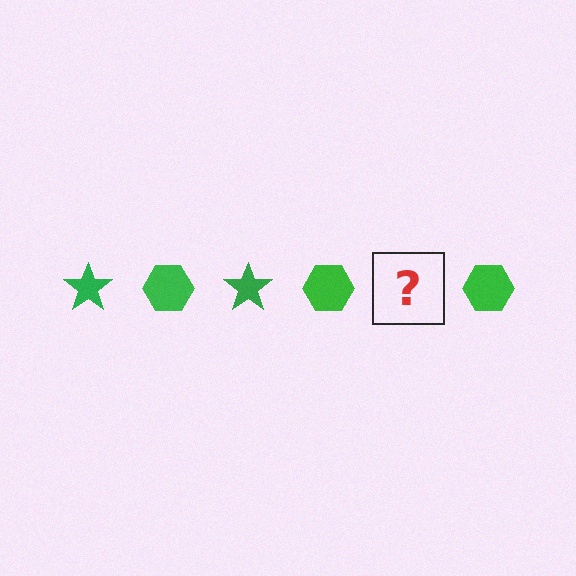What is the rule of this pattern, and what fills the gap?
The rule is that the pattern cycles through star, hexagon shapes in green. The gap should be filled with a green star.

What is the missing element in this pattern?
The missing element is a green star.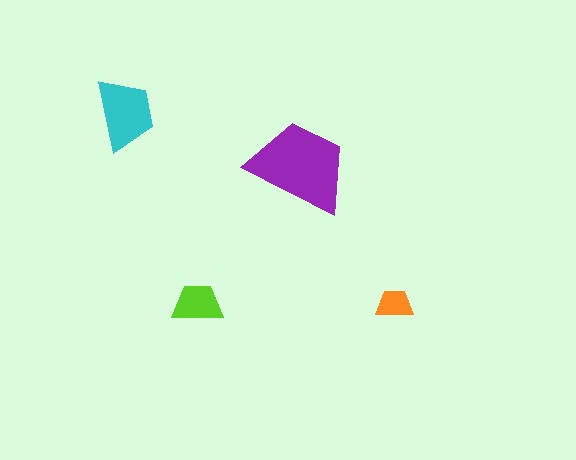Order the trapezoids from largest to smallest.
the purple one, the cyan one, the lime one, the orange one.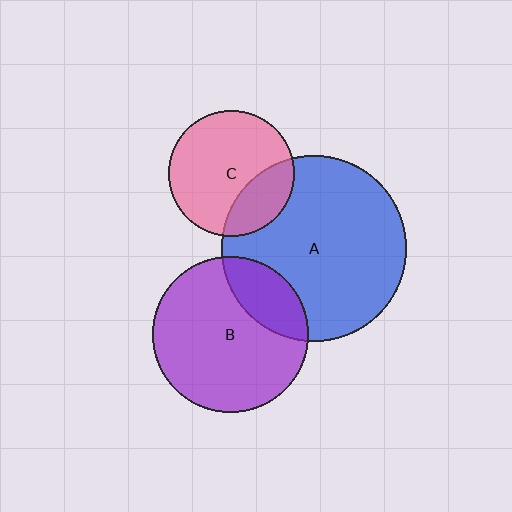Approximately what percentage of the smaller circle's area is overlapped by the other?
Approximately 25%.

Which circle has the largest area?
Circle A (blue).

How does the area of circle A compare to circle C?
Approximately 2.1 times.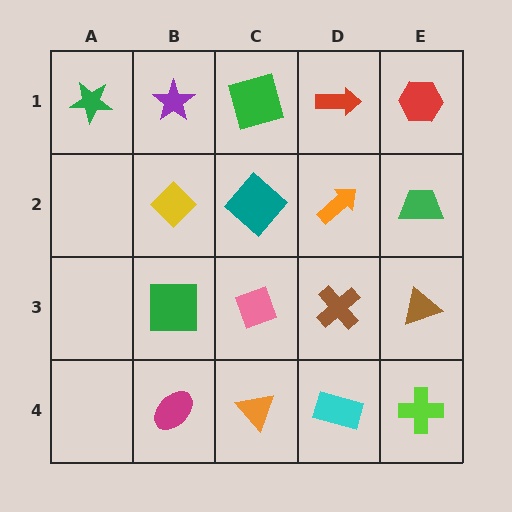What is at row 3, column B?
A green square.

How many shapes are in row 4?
4 shapes.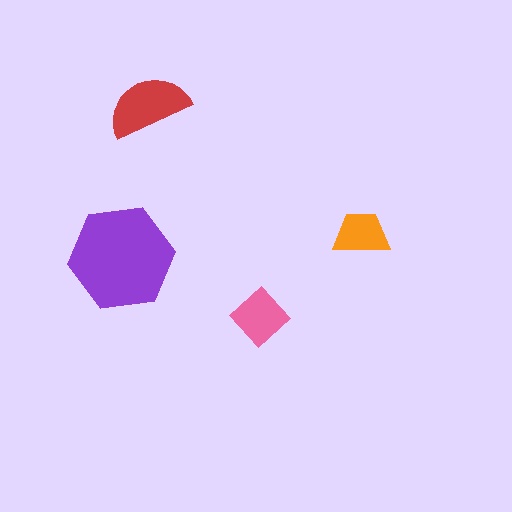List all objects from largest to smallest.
The purple hexagon, the red semicircle, the pink diamond, the orange trapezoid.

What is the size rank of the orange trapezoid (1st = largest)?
4th.